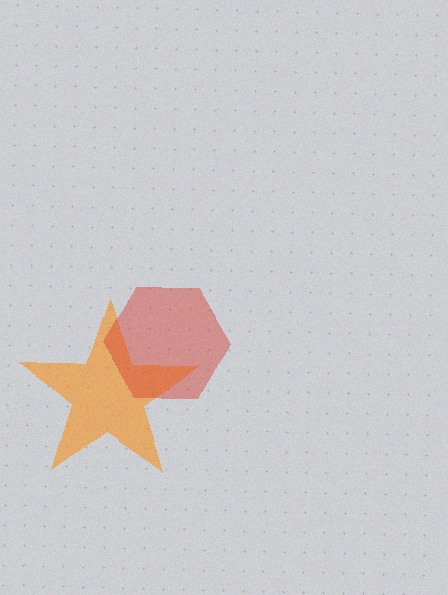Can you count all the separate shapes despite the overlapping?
Yes, there are 2 separate shapes.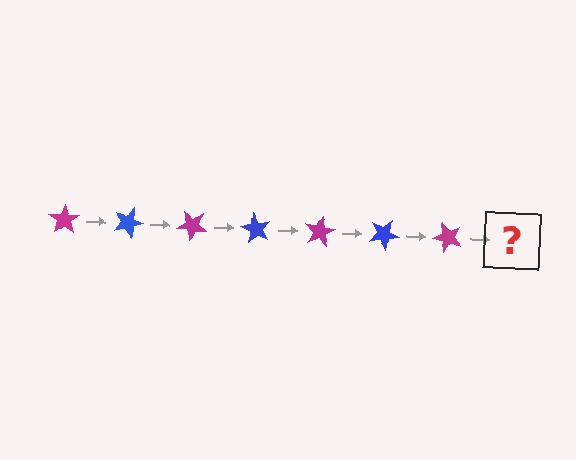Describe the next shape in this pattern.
It should be a blue star, rotated 140 degrees from the start.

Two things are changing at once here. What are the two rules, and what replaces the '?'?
The two rules are that it rotates 20 degrees each step and the color cycles through magenta and blue. The '?' should be a blue star, rotated 140 degrees from the start.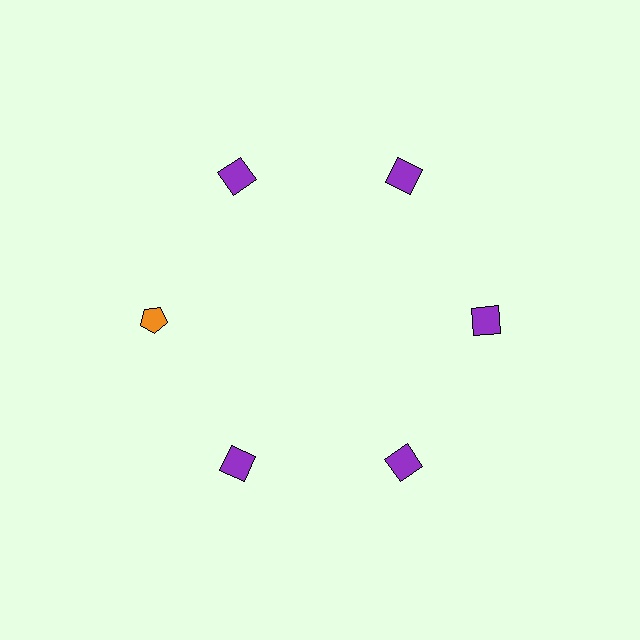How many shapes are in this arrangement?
There are 6 shapes arranged in a ring pattern.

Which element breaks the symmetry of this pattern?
The orange pentagon at roughly the 9 o'clock position breaks the symmetry. All other shapes are purple squares.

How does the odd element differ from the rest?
It differs in both color (orange instead of purple) and shape (pentagon instead of square).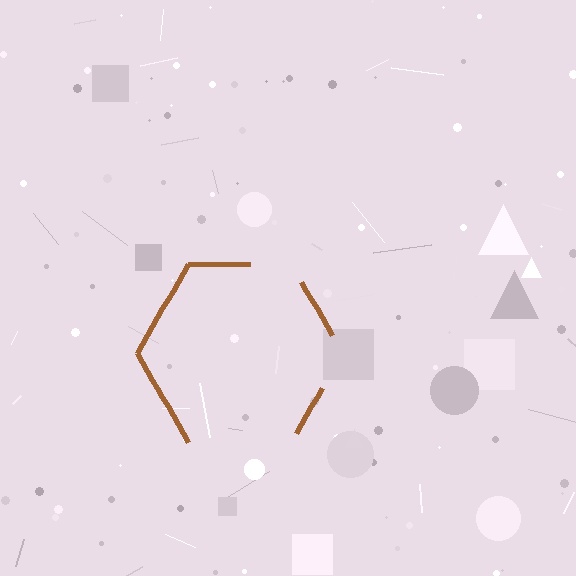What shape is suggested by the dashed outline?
The dashed outline suggests a hexagon.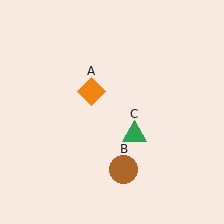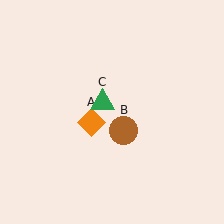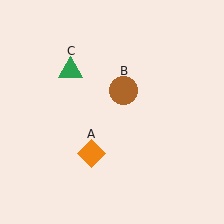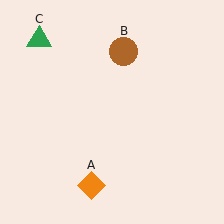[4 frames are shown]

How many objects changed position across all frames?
3 objects changed position: orange diamond (object A), brown circle (object B), green triangle (object C).